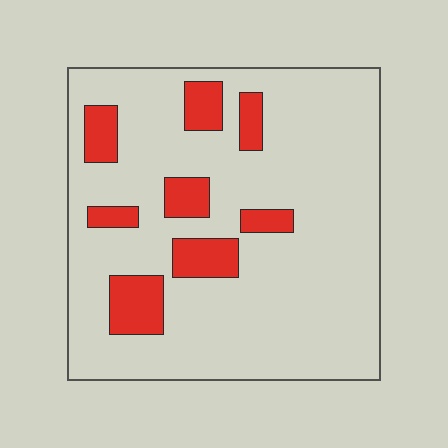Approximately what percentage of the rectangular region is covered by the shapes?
Approximately 15%.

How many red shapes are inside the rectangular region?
8.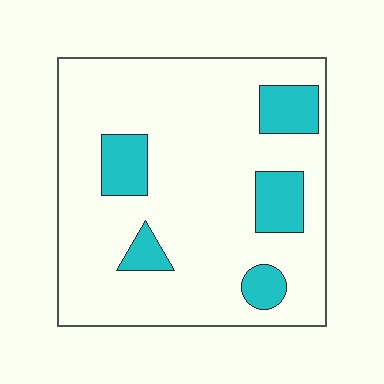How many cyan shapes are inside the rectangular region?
5.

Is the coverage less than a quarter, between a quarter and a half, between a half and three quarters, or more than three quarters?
Less than a quarter.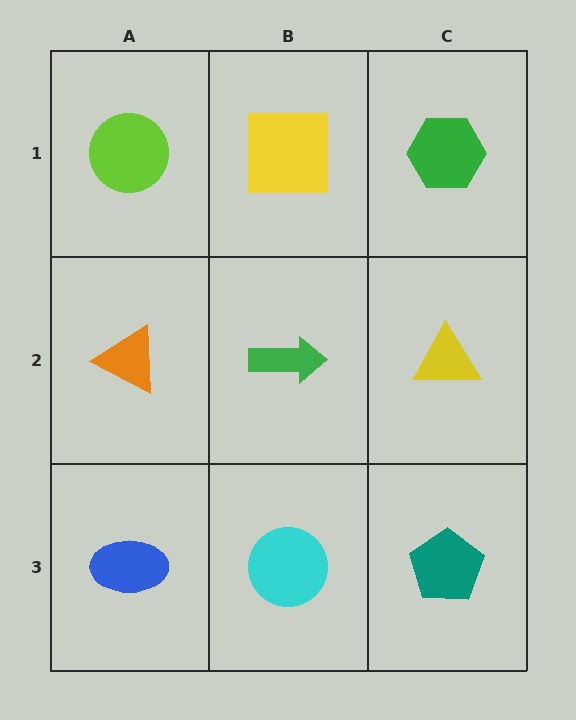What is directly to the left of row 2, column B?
An orange triangle.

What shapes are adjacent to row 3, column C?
A yellow triangle (row 2, column C), a cyan circle (row 3, column B).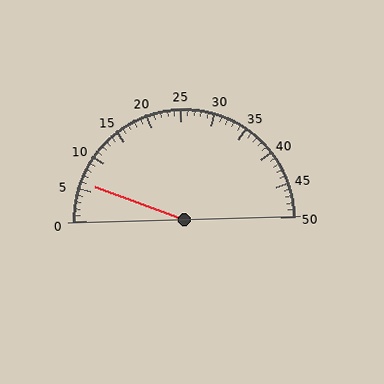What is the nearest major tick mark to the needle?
The nearest major tick mark is 5.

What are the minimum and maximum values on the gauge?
The gauge ranges from 0 to 50.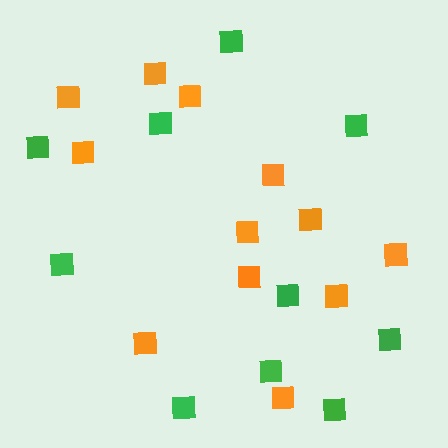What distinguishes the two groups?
There are 2 groups: one group of orange squares (12) and one group of green squares (10).